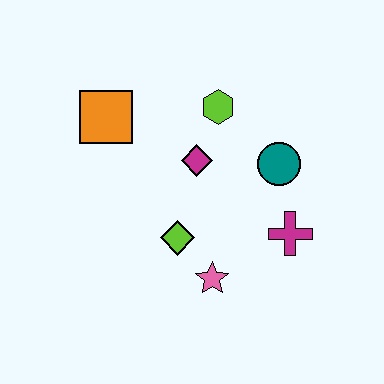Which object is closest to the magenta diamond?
The lime hexagon is closest to the magenta diamond.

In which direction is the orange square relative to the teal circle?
The orange square is to the left of the teal circle.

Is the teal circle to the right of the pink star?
Yes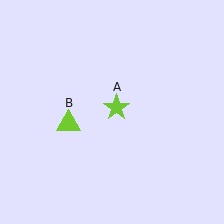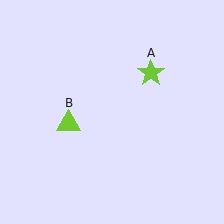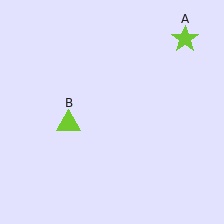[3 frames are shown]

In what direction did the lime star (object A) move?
The lime star (object A) moved up and to the right.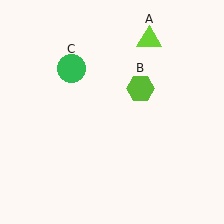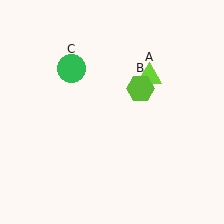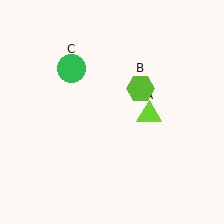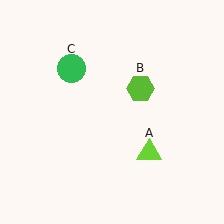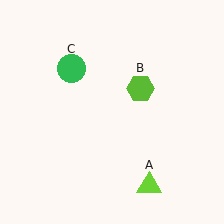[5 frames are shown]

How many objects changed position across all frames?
1 object changed position: lime triangle (object A).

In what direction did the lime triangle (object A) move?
The lime triangle (object A) moved down.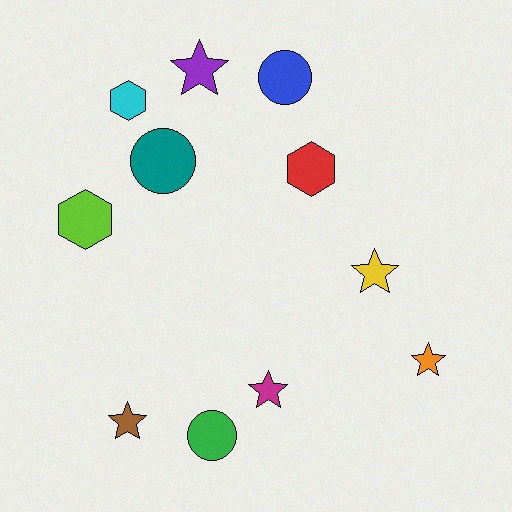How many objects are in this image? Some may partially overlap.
There are 11 objects.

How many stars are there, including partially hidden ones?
There are 5 stars.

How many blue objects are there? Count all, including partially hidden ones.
There is 1 blue object.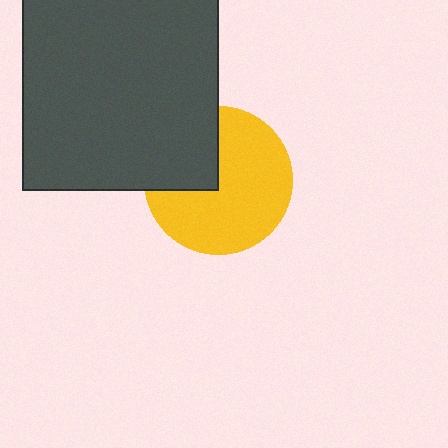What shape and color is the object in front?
The object in front is a dark gray square.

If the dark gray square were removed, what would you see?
You would see the complete yellow circle.